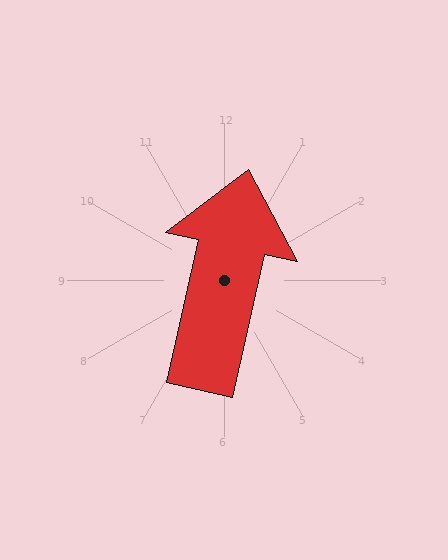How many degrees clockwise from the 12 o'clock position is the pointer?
Approximately 13 degrees.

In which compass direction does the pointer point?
North.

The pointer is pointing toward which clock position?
Roughly 12 o'clock.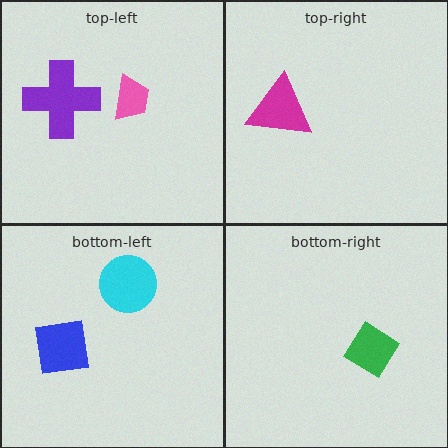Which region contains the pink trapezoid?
The top-left region.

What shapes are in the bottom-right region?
The green diamond.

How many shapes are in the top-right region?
1.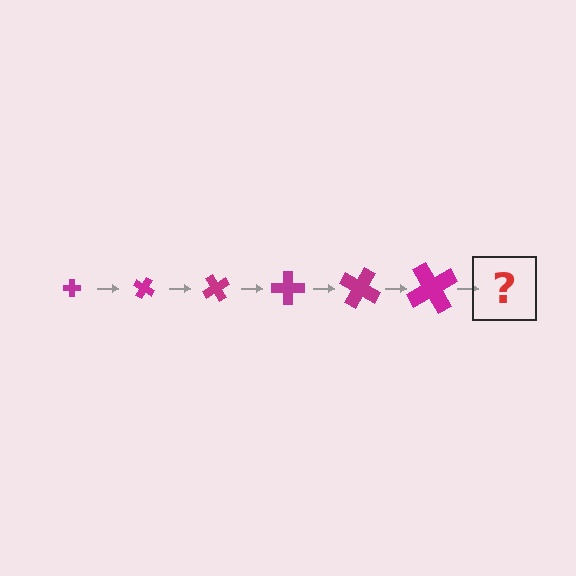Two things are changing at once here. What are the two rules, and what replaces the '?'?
The two rules are that the cross grows larger each step and it rotates 30 degrees each step. The '?' should be a cross, larger than the previous one and rotated 180 degrees from the start.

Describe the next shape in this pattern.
It should be a cross, larger than the previous one and rotated 180 degrees from the start.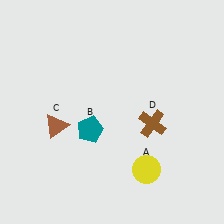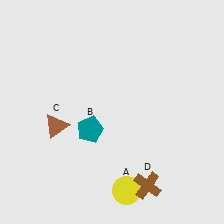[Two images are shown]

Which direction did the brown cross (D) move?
The brown cross (D) moved down.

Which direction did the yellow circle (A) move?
The yellow circle (A) moved down.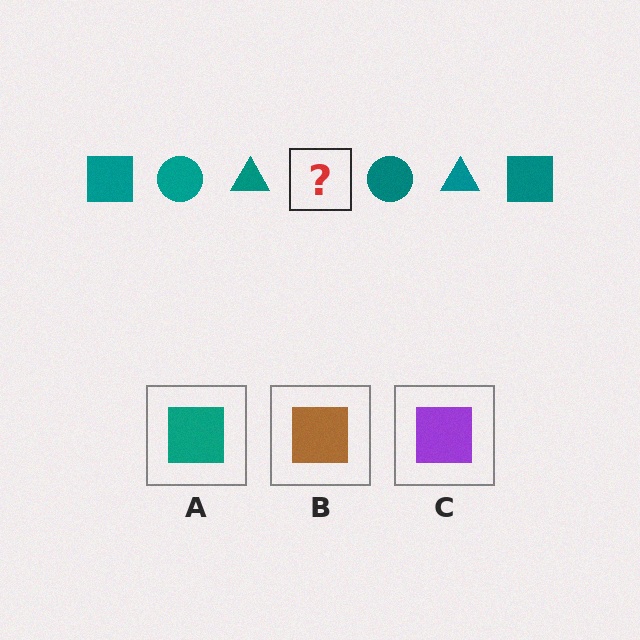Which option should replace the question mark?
Option A.